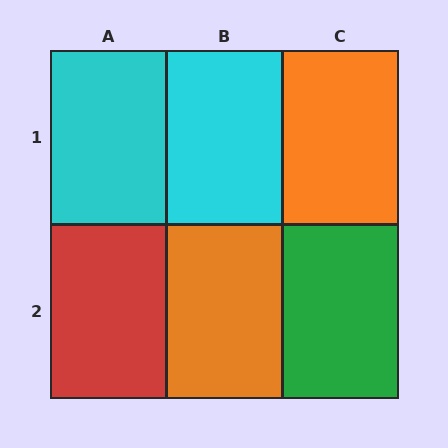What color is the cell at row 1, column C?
Orange.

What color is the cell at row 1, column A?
Cyan.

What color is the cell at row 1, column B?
Cyan.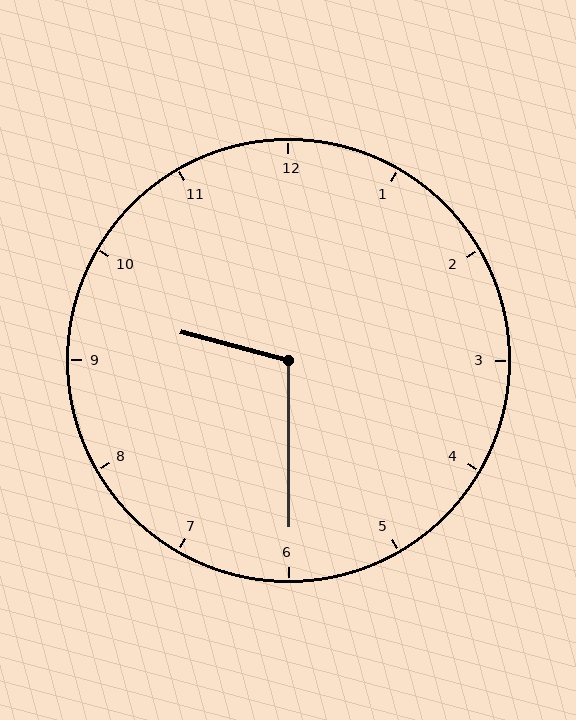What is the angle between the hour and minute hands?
Approximately 105 degrees.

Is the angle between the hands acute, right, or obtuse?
It is obtuse.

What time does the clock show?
9:30.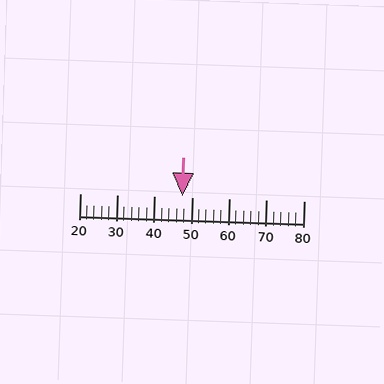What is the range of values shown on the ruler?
The ruler shows values from 20 to 80.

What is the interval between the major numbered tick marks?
The major tick marks are spaced 10 units apart.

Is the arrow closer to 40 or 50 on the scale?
The arrow is closer to 50.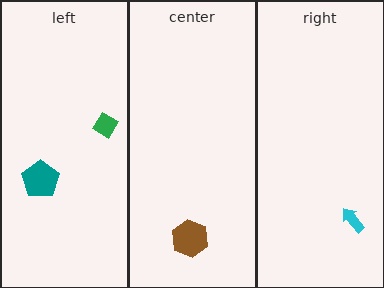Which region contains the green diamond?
The left region.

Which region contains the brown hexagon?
The center region.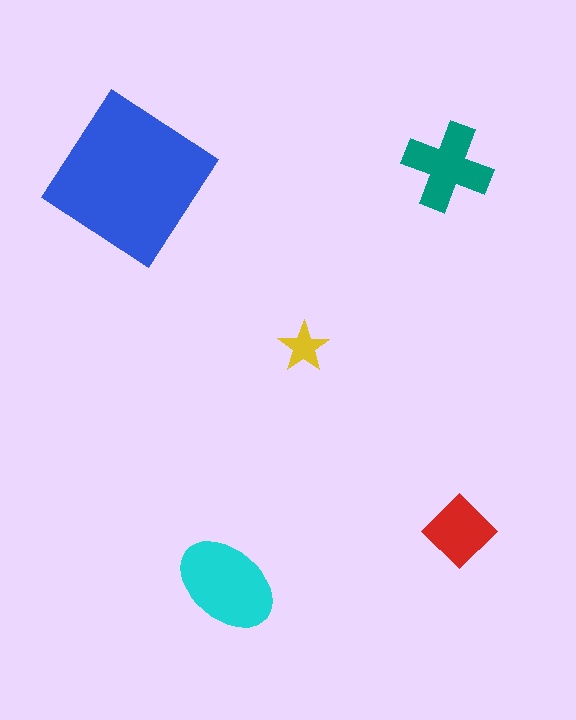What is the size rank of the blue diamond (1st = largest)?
1st.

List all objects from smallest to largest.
The yellow star, the red diamond, the teal cross, the cyan ellipse, the blue diamond.